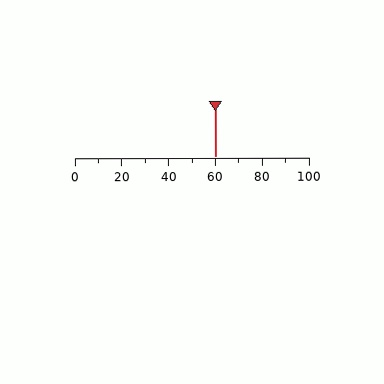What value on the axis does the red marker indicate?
The marker indicates approximately 60.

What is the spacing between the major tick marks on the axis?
The major ticks are spaced 20 apart.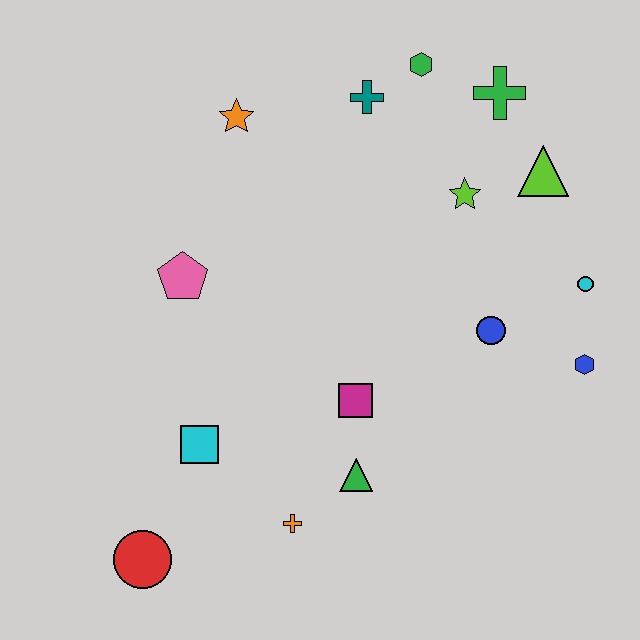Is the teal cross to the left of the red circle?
No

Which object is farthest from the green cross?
The red circle is farthest from the green cross.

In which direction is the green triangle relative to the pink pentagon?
The green triangle is below the pink pentagon.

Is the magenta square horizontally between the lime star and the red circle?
Yes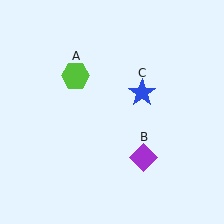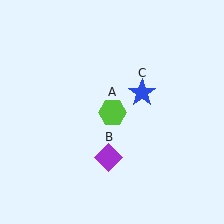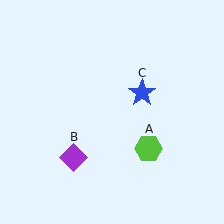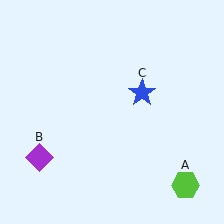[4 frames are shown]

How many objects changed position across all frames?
2 objects changed position: lime hexagon (object A), purple diamond (object B).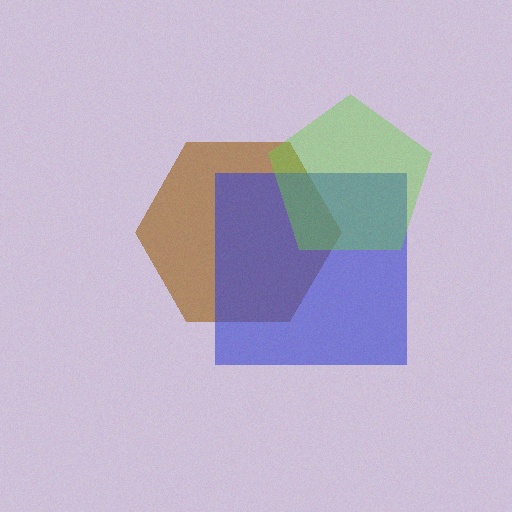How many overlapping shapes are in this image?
There are 3 overlapping shapes in the image.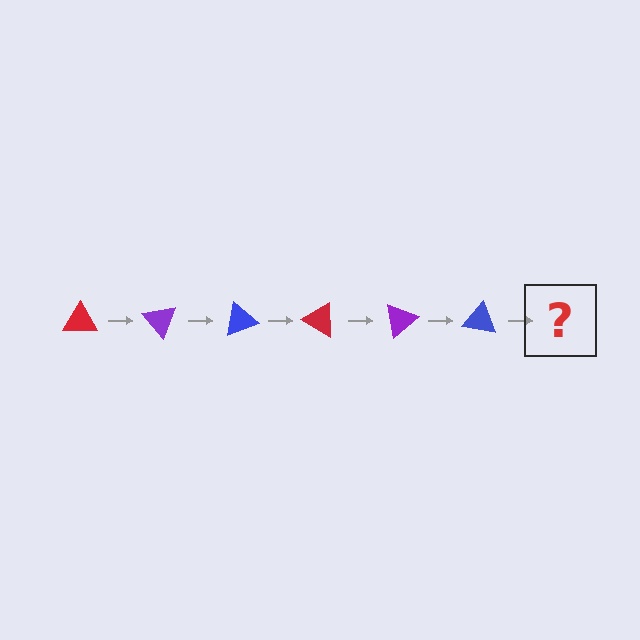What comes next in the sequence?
The next element should be a red triangle, rotated 300 degrees from the start.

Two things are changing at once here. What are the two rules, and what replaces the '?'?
The two rules are that it rotates 50 degrees each step and the color cycles through red, purple, and blue. The '?' should be a red triangle, rotated 300 degrees from the start.